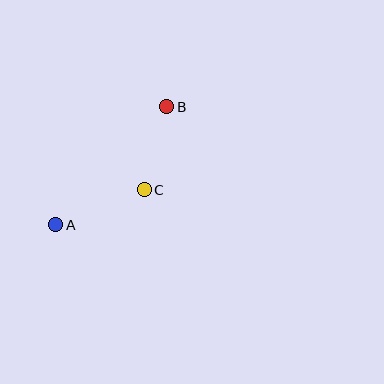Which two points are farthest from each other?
Points A and B are farthest from each other.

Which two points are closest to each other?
Points B and C are closest to each other.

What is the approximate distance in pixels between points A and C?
The distance between A and C is approximately 95 pixels.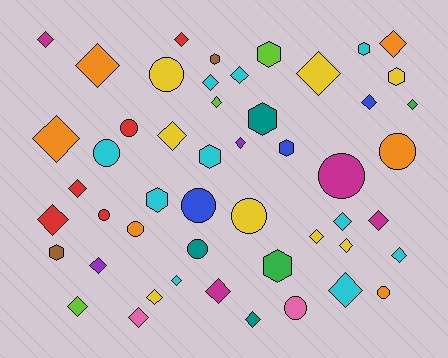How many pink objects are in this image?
There are 2 pink objects.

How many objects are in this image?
There are 50 objects.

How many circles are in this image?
There are 12 circles.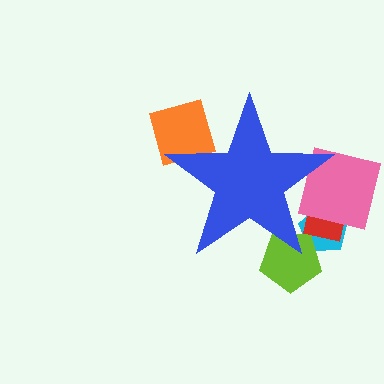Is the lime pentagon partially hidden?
Yes, the lime pentagon is partially hidden behind the blue star.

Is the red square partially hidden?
Yes, the red square is partially hidden behind the blue star.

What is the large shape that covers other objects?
A blue star.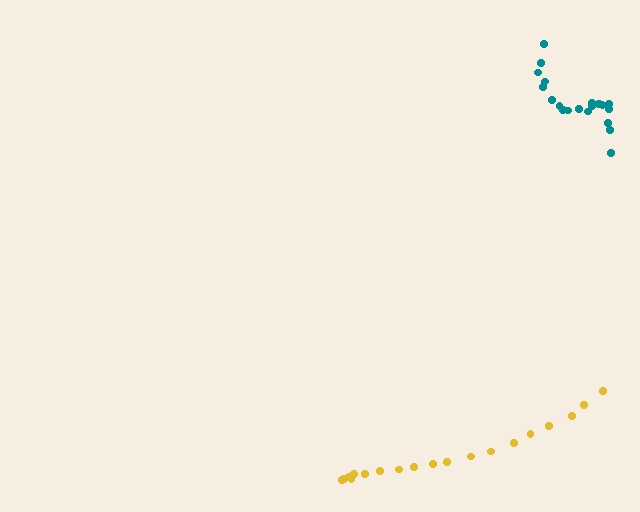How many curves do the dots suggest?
There are 2 distinct paths.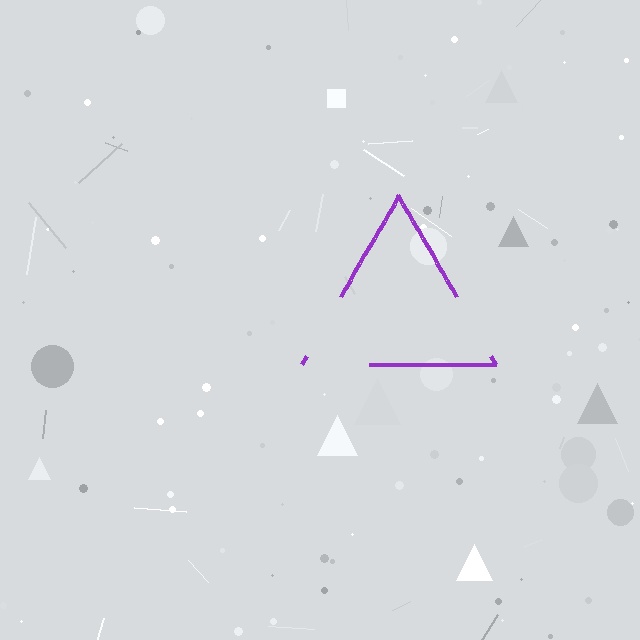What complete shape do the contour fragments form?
The contour fragments form a triangle.